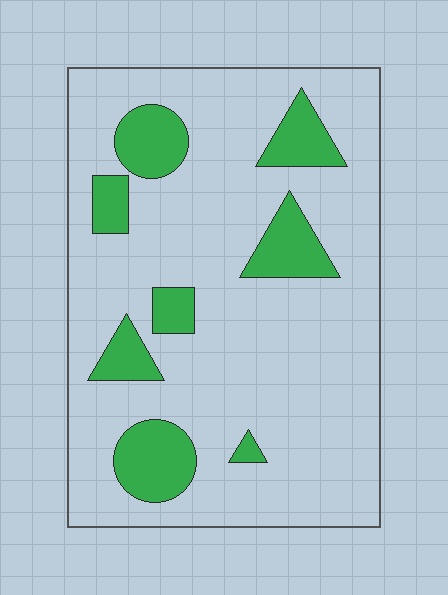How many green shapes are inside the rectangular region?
8.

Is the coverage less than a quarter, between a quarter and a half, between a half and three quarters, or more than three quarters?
Less than a quarter.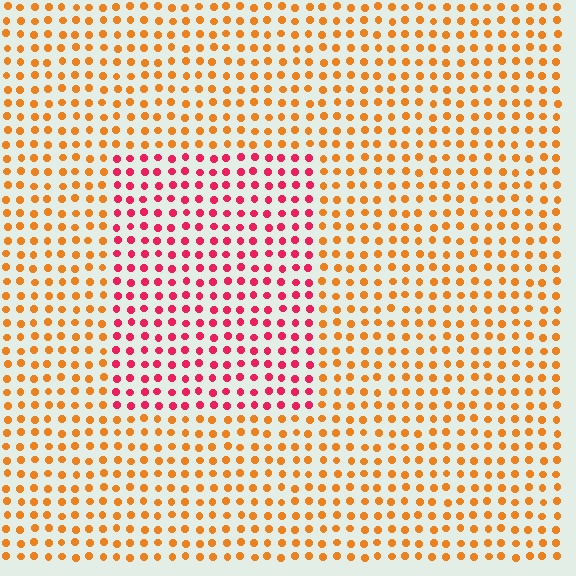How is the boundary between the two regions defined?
The boundary is defined purely by a slight shift in hue (about 47 degrees). Spacing, size, and orientation are identical on both sides.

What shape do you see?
I see a rectangle.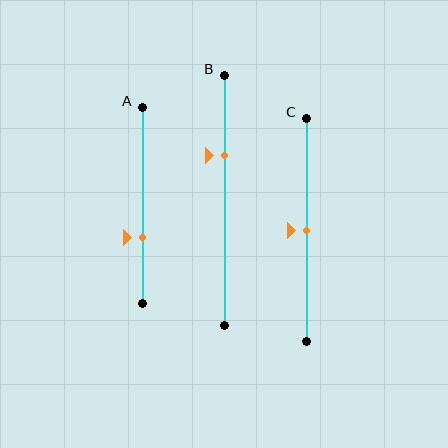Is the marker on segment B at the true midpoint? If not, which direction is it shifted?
No, the marker on segment B is shifted upward by about 18% of the segment length.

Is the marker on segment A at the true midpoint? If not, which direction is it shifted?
No, the marker on segment A is shifted downward by about 17% of the segment length.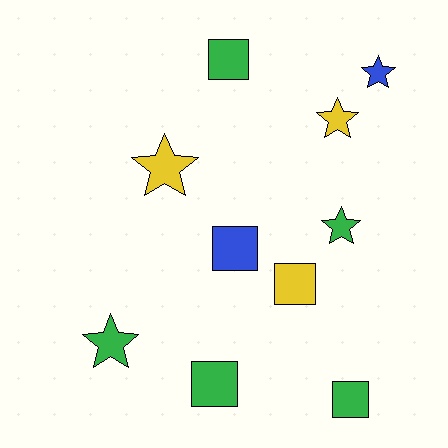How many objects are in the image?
There are 10 objects.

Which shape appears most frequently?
Square, with 5 objects.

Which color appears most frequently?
Green, with 5 objects.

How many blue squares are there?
There is 1 blue square.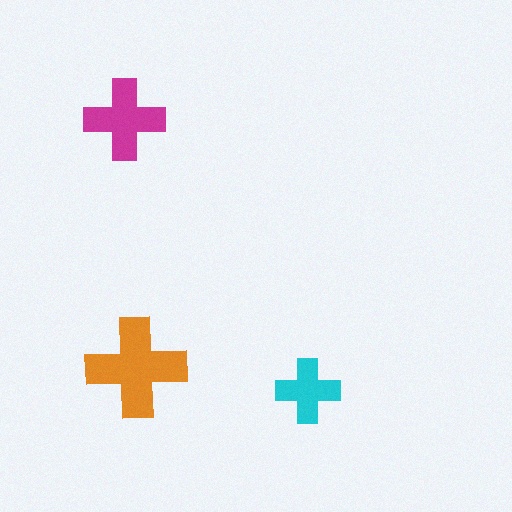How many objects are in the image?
There are 3 objects in the image.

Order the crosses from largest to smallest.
the orange one, the magenta one, the cyan one.